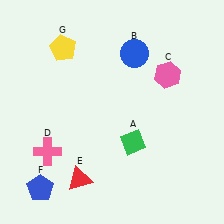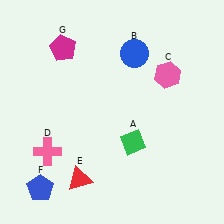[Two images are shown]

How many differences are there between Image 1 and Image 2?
There is 1 difference between the two images.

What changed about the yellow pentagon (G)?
In Image 1, G is yellow. In Image 2, it changed to magenta.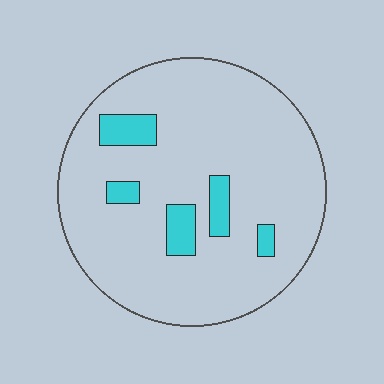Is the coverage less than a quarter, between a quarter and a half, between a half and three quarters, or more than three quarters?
Less than a quarter.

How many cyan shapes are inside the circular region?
5.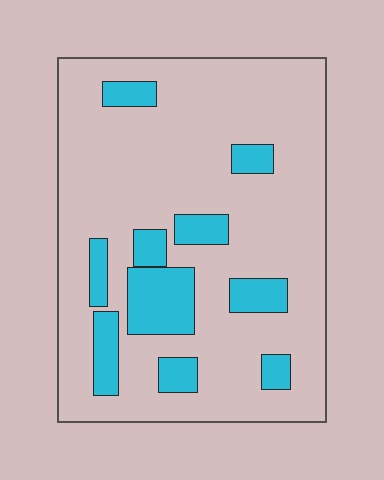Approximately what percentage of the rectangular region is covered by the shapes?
Approximately 20%.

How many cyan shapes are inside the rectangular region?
10.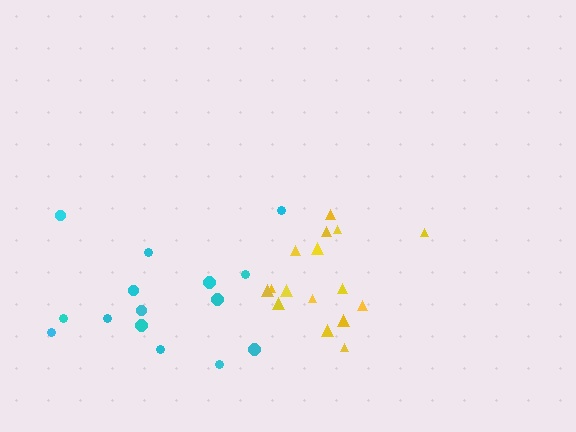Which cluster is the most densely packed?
Yellow.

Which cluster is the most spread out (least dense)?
Cyan.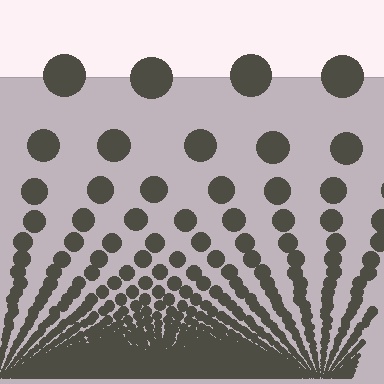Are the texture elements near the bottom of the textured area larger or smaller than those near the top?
Smaller. The gradient is inverted — elements near the bottom are smaller and denser.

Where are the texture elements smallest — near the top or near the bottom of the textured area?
Near the bottom.